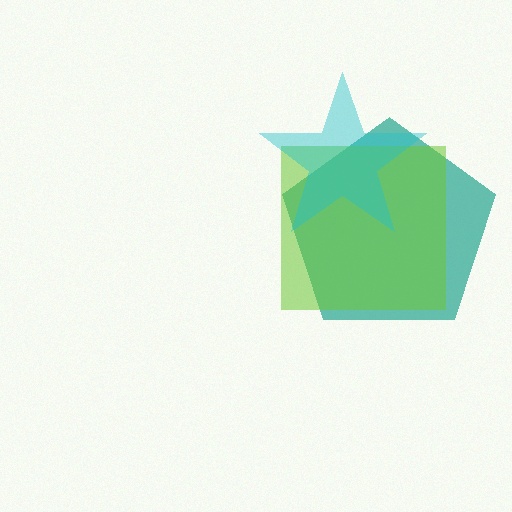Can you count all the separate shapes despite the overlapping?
Yes, there are 3 separate shapes.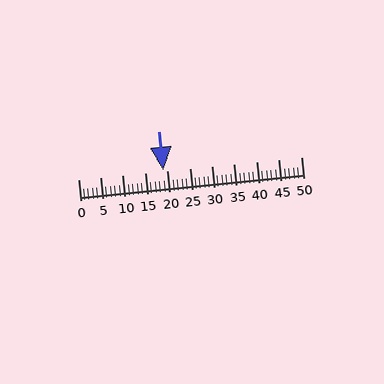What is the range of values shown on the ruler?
The ruler shows values from 0 to 50.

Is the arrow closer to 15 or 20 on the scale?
The arrow is closer to 20.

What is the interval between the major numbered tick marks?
The major tick marks are spaced 5 units apart.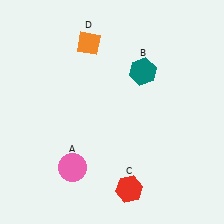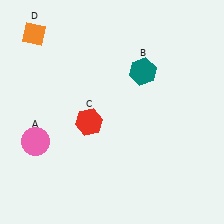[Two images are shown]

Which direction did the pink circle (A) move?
The pink circle (A) moved left.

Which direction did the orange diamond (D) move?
The orange diamond (D) moved left.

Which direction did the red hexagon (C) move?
The red hexagon (C) moved up.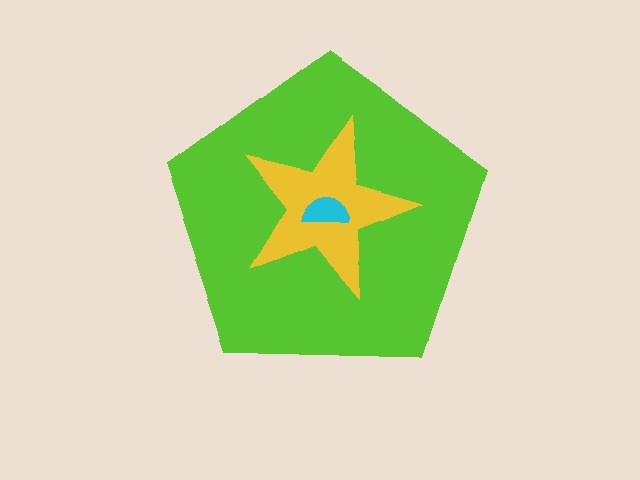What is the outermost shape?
The lime pentagon.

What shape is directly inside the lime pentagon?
The yellow star.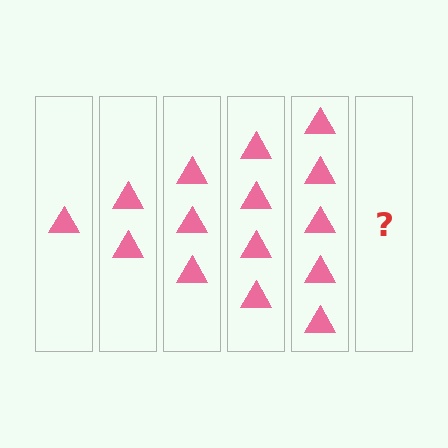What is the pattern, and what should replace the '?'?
The pattern is that each step adds one more triangle. The '?' should be 6 triangles.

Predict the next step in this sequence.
The next step is 6 triangles.